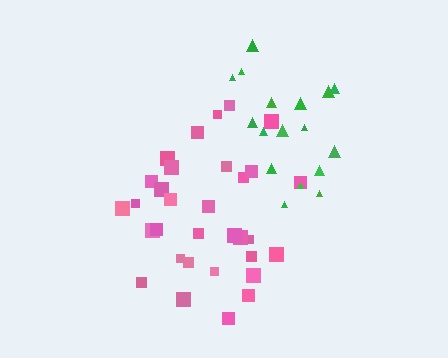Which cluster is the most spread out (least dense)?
Green.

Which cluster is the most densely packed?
Pink.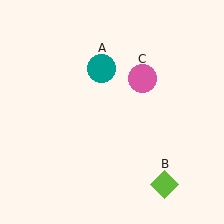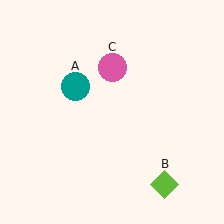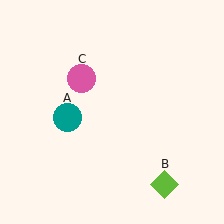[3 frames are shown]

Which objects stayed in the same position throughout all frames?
Lime diamond (object B) remained stationary.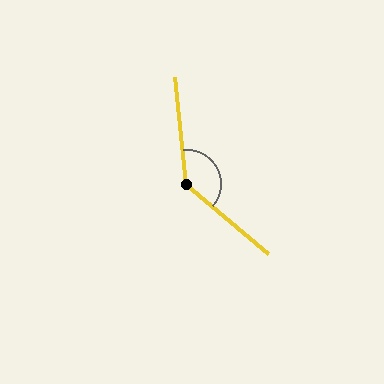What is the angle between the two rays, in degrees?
Approximately 136 degrees.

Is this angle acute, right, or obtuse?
It is obtuse.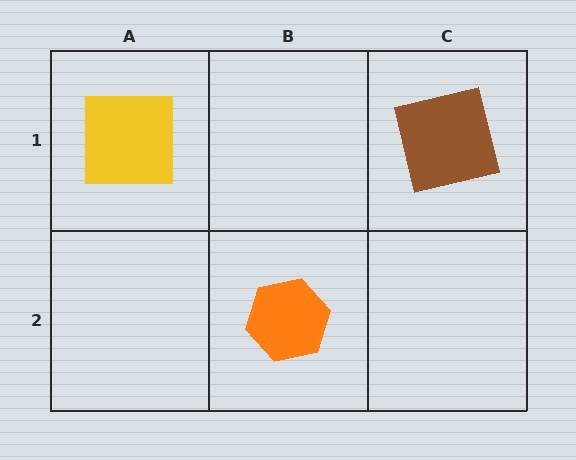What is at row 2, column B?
An orange hexagon.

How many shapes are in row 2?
1 shape.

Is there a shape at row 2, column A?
No, that cell is empty.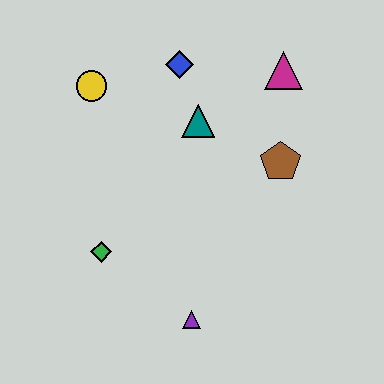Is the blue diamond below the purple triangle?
No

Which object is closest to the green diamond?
The purple triangle is closest to the green diamond.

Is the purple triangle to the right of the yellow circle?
Yes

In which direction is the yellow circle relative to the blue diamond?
The yellow circle is to the left of the blue diamond.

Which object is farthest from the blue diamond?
The purple triangle is farthest from the blue diamond.